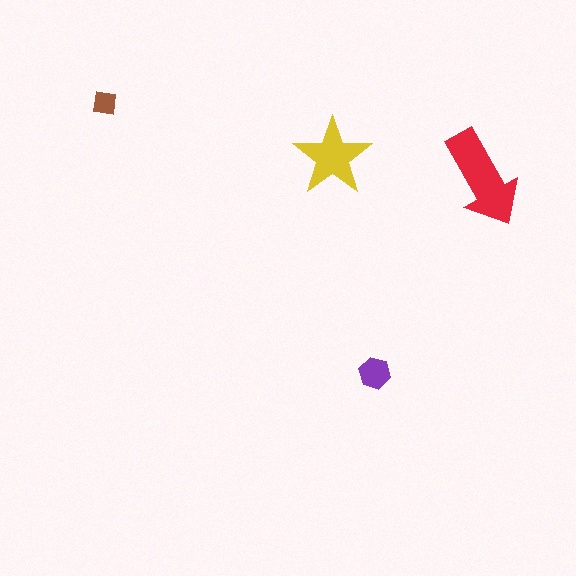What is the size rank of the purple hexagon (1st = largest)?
3rd.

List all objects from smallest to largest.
The brown square, the purple hexagon, the yellow star, the red arrow.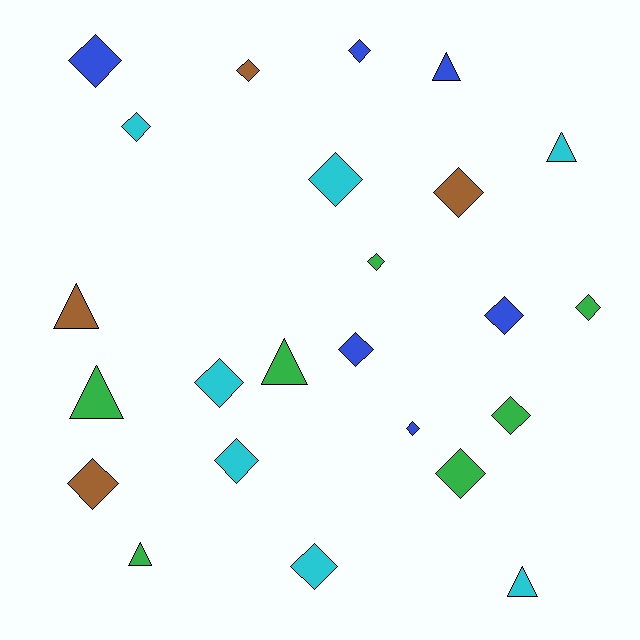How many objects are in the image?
There are 24 objects.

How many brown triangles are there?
There is 1 brown triangle.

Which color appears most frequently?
Cyan, with 7 objects.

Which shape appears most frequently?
Diamond, with 17 objects.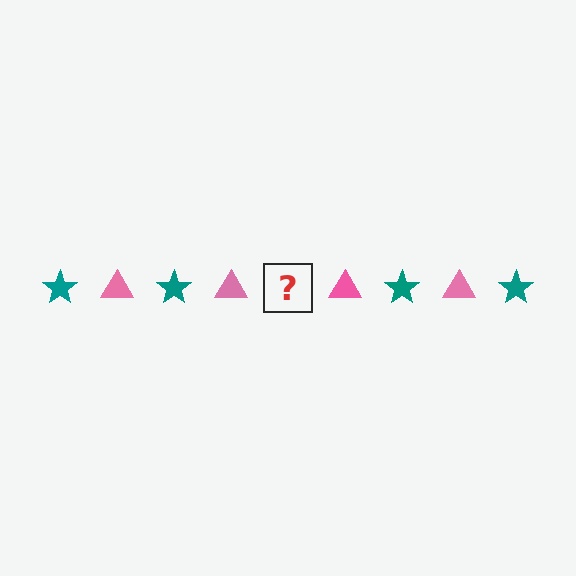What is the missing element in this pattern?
The missing element is a teal star.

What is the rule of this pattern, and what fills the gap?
The rule is that the pattern alternates between teal star and pink triangle. The gap should be filled with a teal star.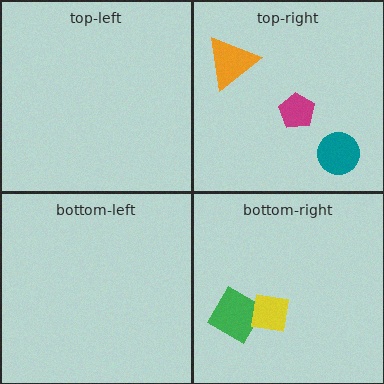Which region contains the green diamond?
The bottom-right region.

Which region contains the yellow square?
The bottom-right region.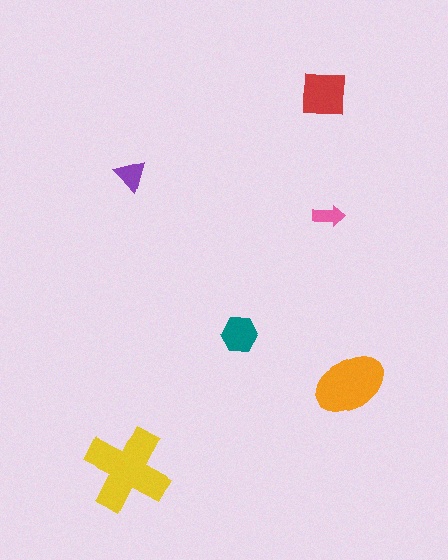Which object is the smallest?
The pink arrow.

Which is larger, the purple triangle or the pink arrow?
The purple triangle.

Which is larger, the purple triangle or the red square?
The red square.